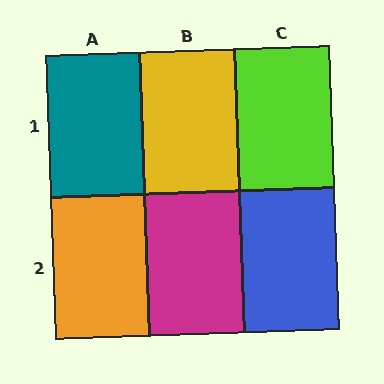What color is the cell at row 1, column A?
Teal.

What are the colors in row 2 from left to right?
Orange, magenta, blue.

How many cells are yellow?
1 cell is yellow.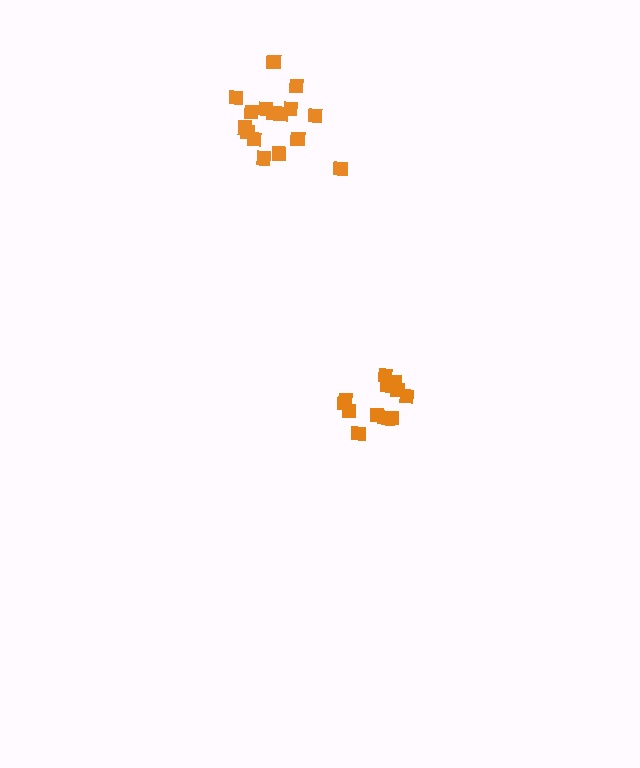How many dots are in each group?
Group 1: 14 dots, Group 2: 16 dots (30 total).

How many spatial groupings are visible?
There are 2 spatial groupings.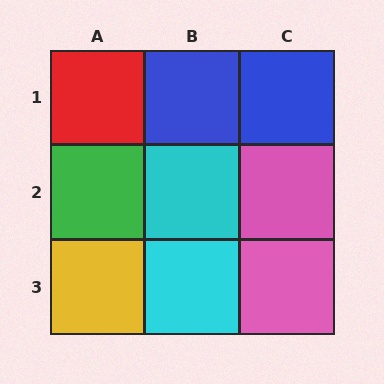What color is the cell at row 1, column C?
Blue.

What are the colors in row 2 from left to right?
Green, cyan, pink.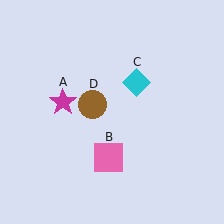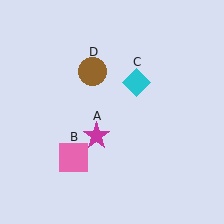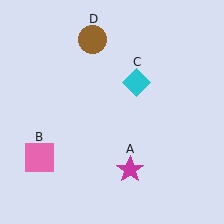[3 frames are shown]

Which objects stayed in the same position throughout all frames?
Cyan diamond (object C) remained stationary.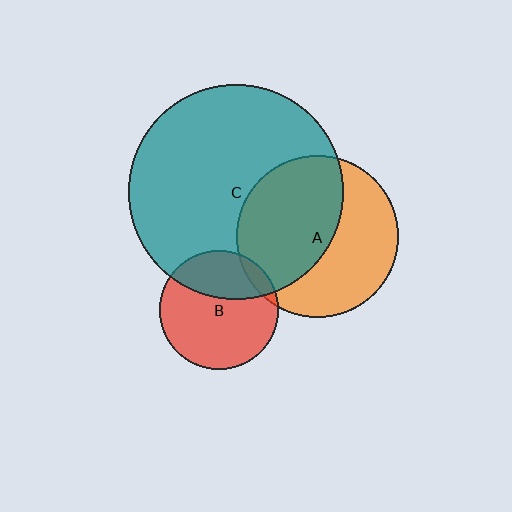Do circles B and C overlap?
Yes.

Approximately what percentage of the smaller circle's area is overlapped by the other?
Approximately 35%.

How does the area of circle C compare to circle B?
Approximately 3.2 times.